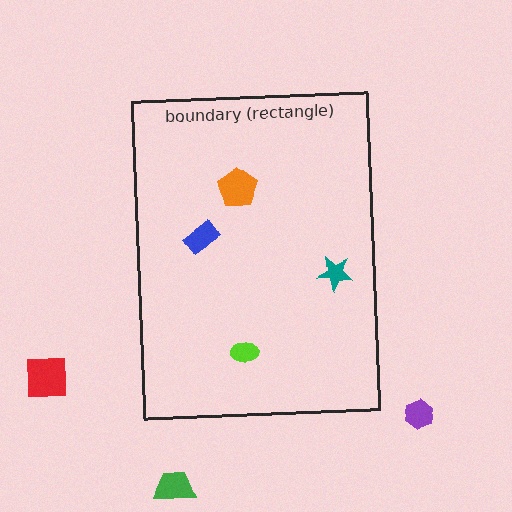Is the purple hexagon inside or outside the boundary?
Outside.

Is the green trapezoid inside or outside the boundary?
Outside.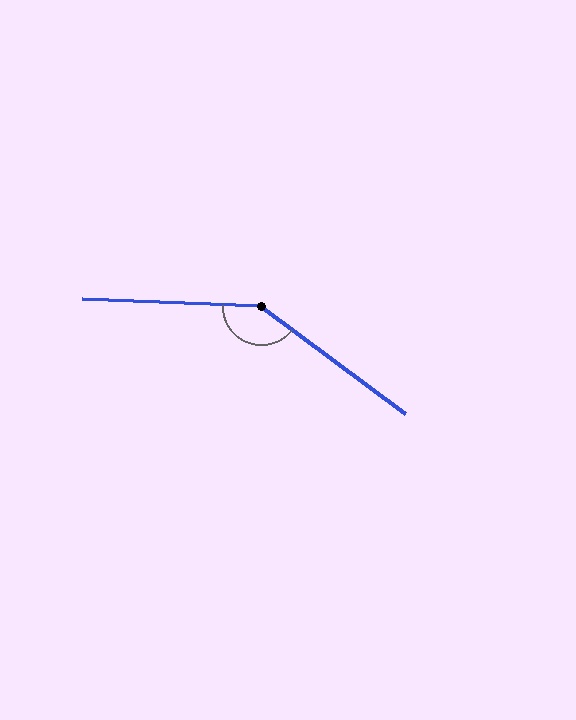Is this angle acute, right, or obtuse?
It is obtuse.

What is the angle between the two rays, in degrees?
Approximately 146 degrees.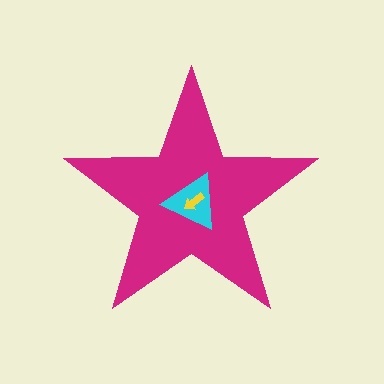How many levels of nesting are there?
3.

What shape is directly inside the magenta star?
The cyan triangle.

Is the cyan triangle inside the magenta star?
Yes.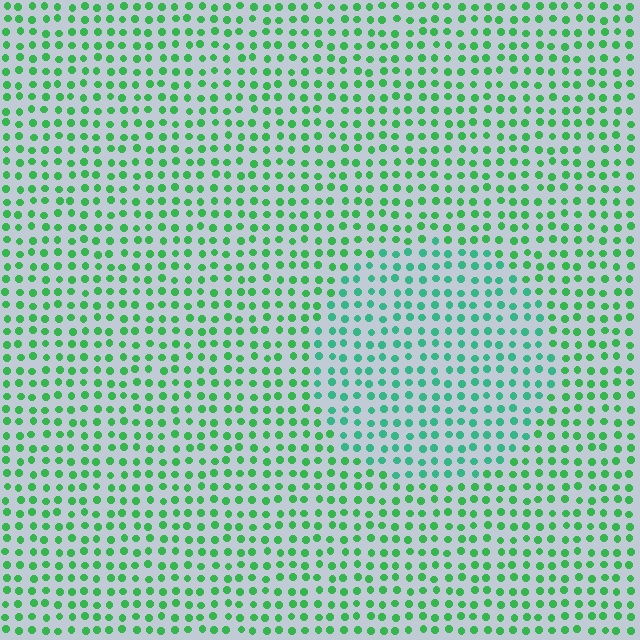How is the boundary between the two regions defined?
The boundary is defined purely by a slight shift in hue (about 27 degrees). Spacing, size, and orientation are identical on both sides.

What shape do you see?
I see a circle.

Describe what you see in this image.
The image is filled with small green elements in a uniform arrangement. A circle-shaped region is visible where the elements are tinted to a slightly different hue, forming a subtle color boundary.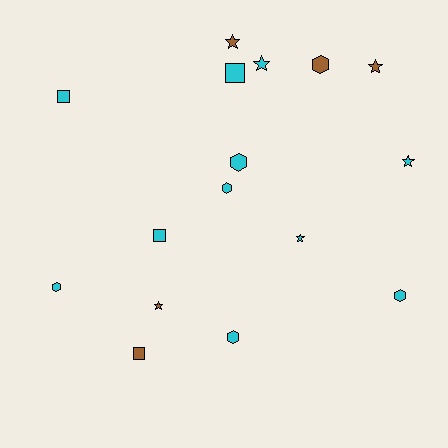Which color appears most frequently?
Cyan, with 11 objects.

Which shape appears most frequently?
Star, with 6 objects.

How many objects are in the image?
There are 16 objects.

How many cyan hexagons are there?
There are 5 cyan hexagons.